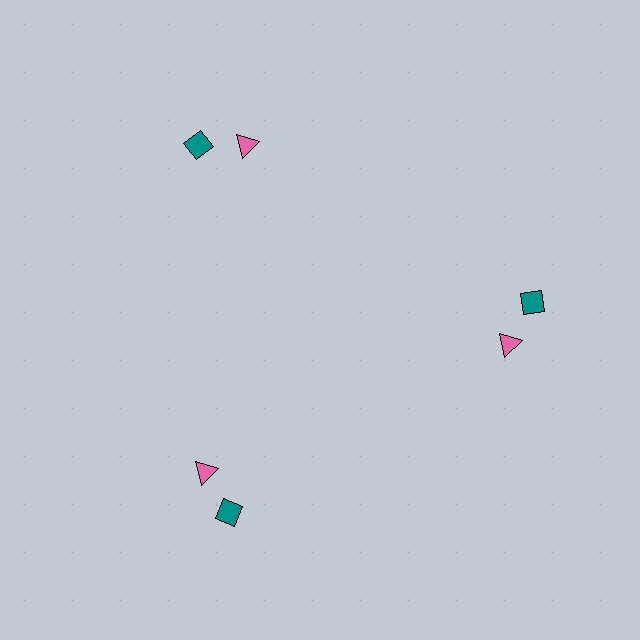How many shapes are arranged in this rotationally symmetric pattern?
There are 6 shapes, arranged in 3 groups of 2.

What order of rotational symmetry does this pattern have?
This pattern has 3-fold rotational symmetry.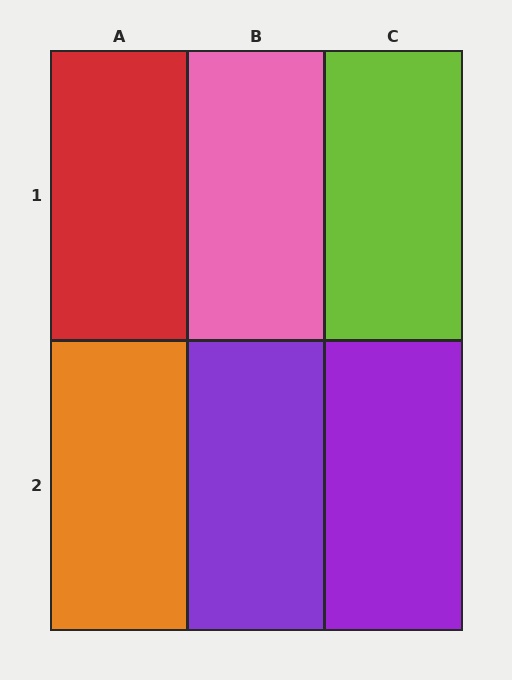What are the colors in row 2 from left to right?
Orange, purple, purple.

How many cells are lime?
1 cell is lime.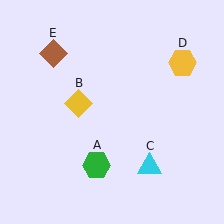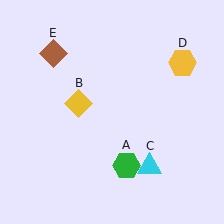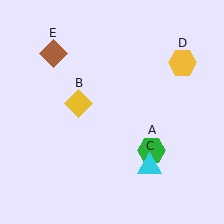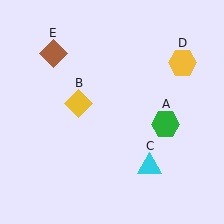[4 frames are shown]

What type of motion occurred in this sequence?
The green hexagon (object A) rotated counterclockwise around the center of the scene.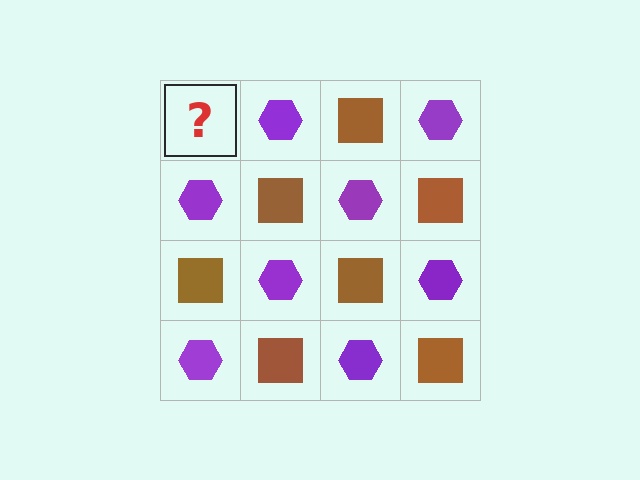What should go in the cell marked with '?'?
The missing cell should contain a brown square.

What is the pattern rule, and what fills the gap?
The rule is that it alternates brown square and purple hexagon in a checkerboard pattern. The gap should be filled with a brown square.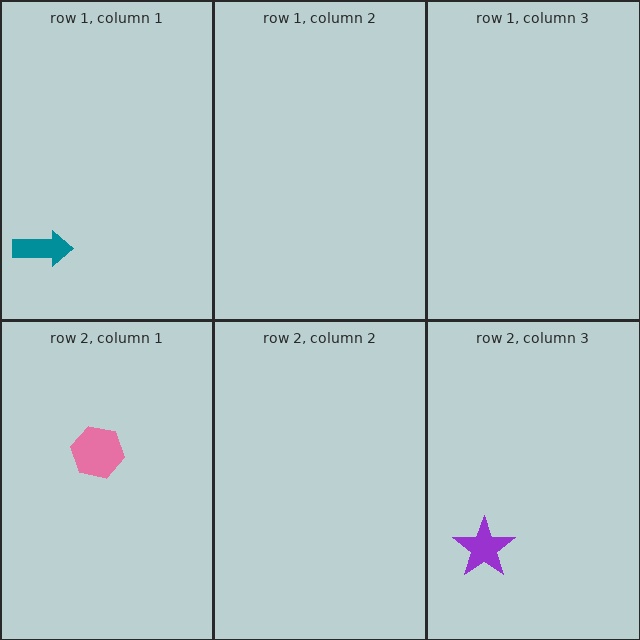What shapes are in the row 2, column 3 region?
The purple star.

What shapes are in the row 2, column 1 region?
The pink hexagon.